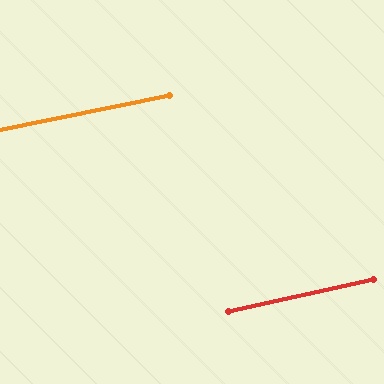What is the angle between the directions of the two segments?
Approximately 1 degree.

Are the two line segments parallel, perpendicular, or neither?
Parallel — their directions differ by only 1.2°.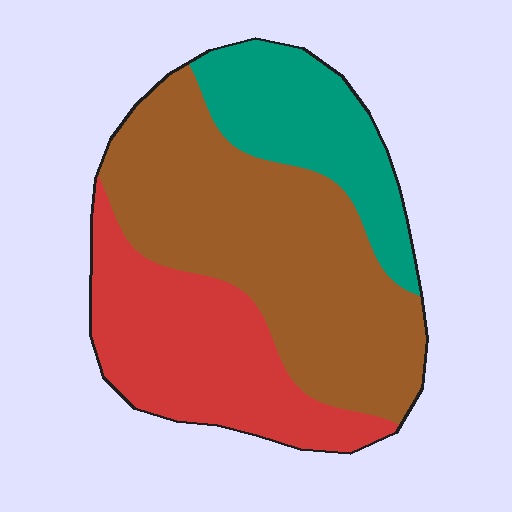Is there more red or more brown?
Brown.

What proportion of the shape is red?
Red takes up between a sixth and a third of the shape.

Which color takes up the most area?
Brown, at roughly 50%.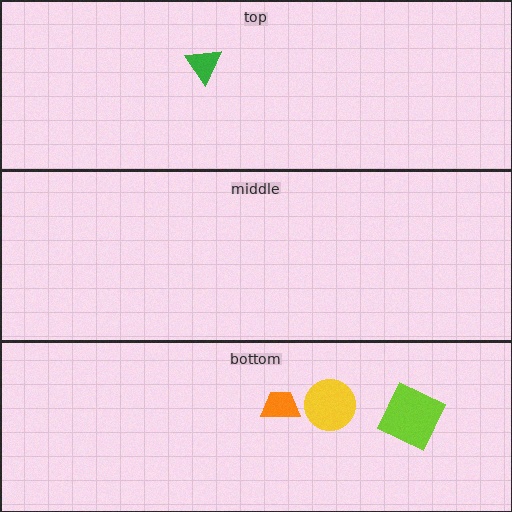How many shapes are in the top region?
1.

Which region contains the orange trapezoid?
The bottom region.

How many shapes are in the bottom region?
3.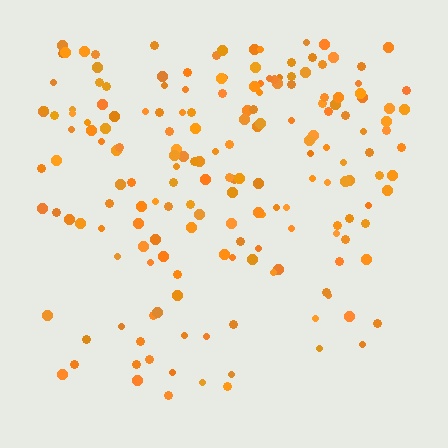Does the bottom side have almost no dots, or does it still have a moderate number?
Still a moderate number, just noticeably fewer than the top.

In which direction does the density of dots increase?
From bottom to top, with the top side densest.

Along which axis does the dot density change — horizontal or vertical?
Vertical.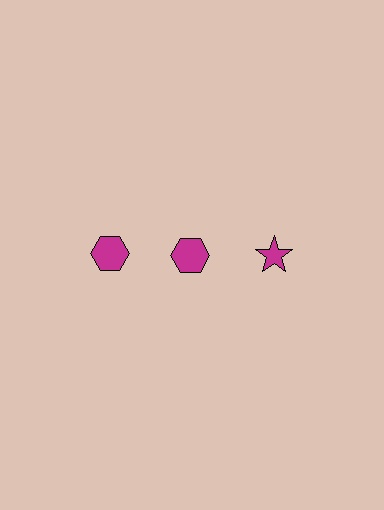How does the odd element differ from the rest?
It has a different shape: star instead of hexagon.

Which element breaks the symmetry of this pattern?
The magenta star in the top row, center column breaks the symmetry. All other shapes are magenta hexagons.